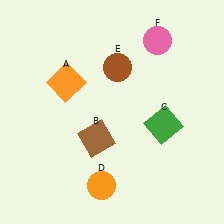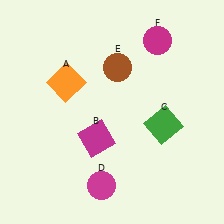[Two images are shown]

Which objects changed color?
B changed from brown to magenta. D changed from orange to magenta. F changed from pink to magenta.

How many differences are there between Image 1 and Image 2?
There are 3 differences between the two images.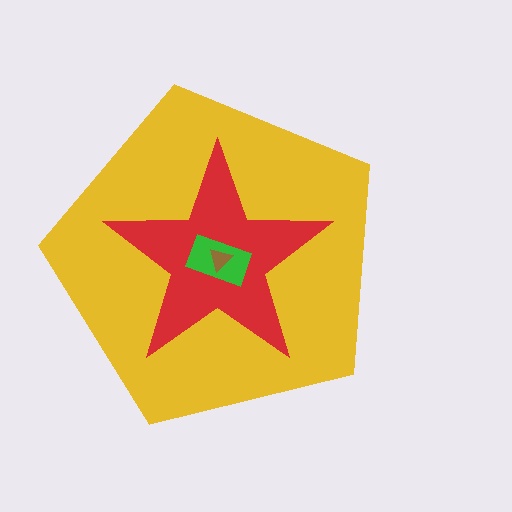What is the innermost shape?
The brown triangle.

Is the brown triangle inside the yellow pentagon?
Yes.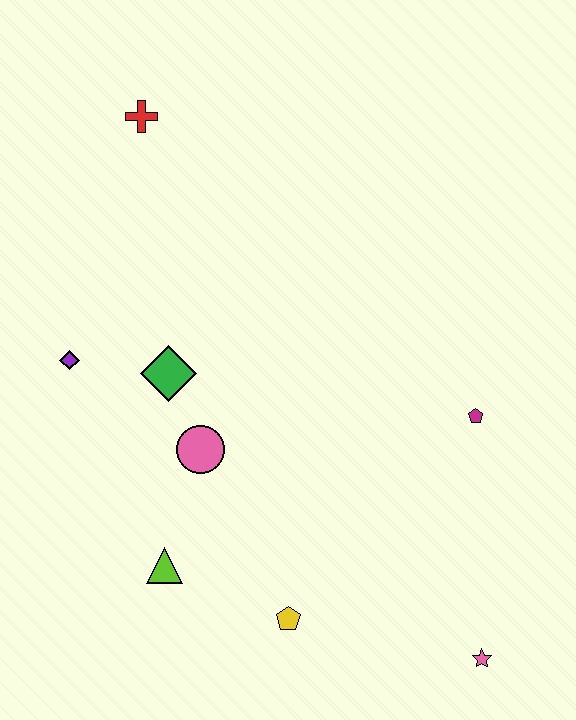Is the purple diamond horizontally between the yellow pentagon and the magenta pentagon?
No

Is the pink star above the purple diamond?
No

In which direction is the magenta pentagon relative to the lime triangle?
The magenta pentagon is to the right of the lime triangle.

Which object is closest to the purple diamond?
The green diamond is closest to the purple diamond.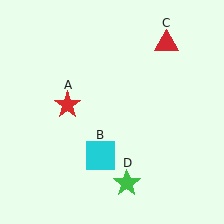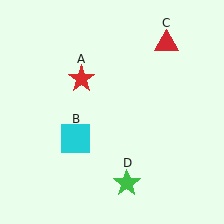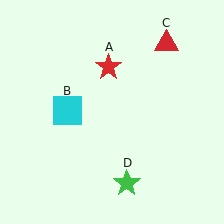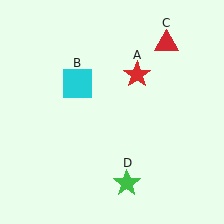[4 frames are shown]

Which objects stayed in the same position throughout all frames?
Red triangle (object C) and green star (object D) remained stationary.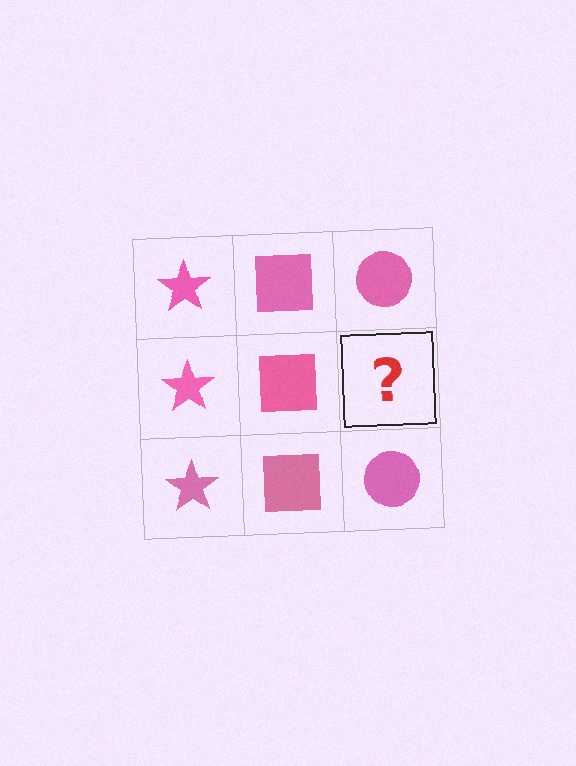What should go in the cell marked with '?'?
The missing cell should contain a pink circle.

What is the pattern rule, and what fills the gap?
The rule is that each column has a consistent shape. The gap should be filled with a pink circle.